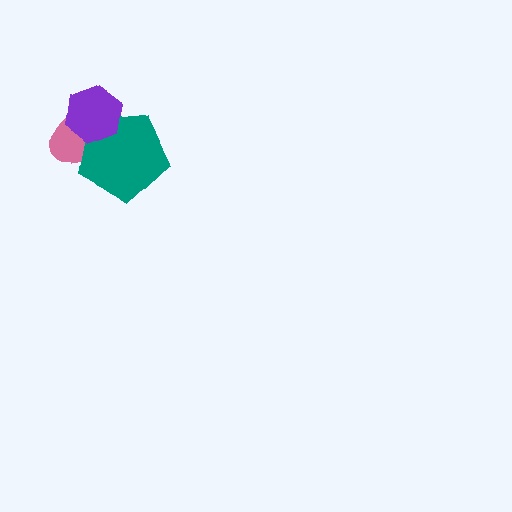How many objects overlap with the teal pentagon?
2 objects overlap with the teal pentagon.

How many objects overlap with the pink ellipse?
2 objects overlap with the pink ellipse.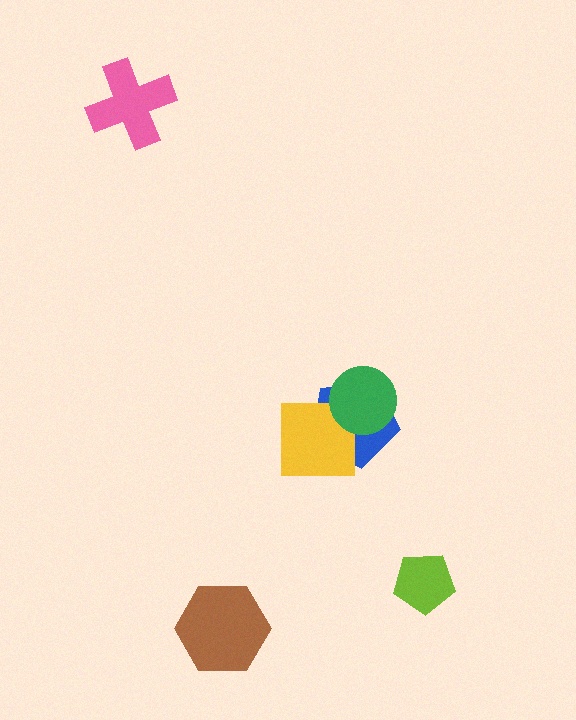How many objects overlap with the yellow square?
2 objects overlap with the yellow square.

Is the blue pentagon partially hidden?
Yes, it is partially covered by another shape.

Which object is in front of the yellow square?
The green circle is in front of the yellow square.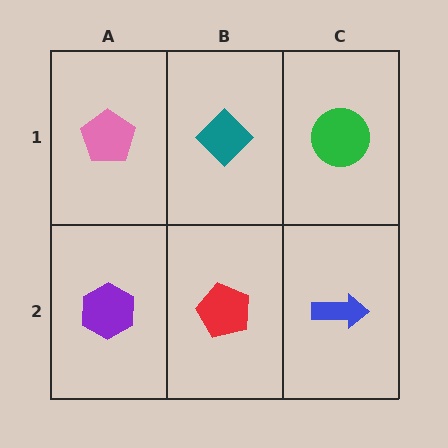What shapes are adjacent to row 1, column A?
A purple hexagon (row 2, column A), a teal diamond (row 1, column B).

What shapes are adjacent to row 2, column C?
A green circle (row 1, column C), a red pentagon (row 2, column B).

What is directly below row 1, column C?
A blue arrow.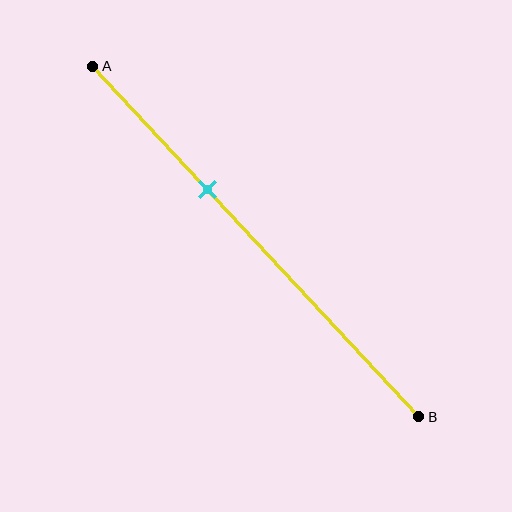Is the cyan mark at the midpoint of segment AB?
No, the mark is at about 35% from A, not at the 50% midpoint.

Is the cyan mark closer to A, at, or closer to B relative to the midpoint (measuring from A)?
The cyan mark is closer to point A than the midpoint of segment AB.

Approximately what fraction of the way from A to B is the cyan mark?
The cyan mark is approximately 35% of the way from A to B.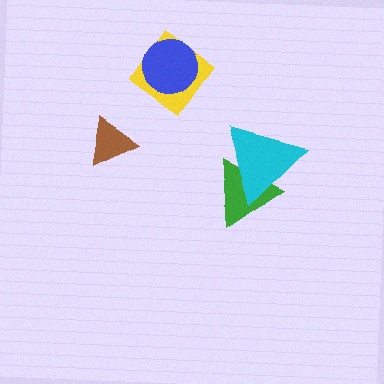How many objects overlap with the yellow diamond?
1 object overlaps with the yellow diamond.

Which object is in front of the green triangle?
The cyan triangle is in front of the green triangle.